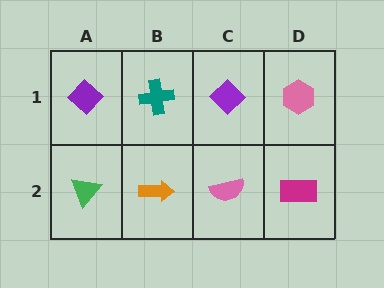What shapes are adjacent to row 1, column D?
A magenta rectangle (row 2, column D), a purple diamond (row 1, column C).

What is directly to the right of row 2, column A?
An orange arrow.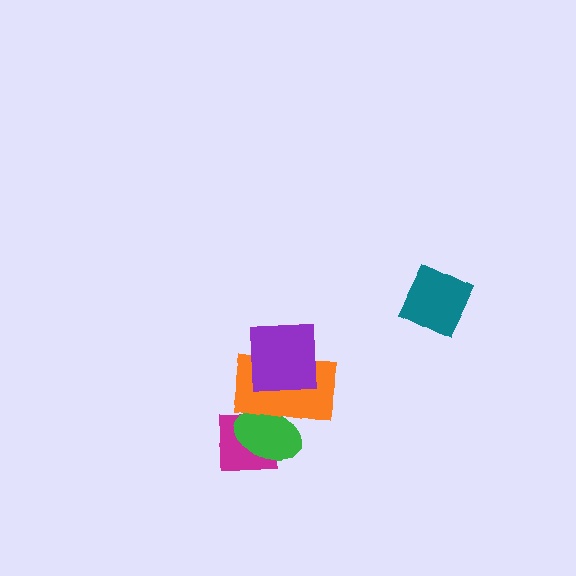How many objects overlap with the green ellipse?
2 objects overlap with the green ellipse.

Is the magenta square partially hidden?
Yes, it is partially covered by another shape.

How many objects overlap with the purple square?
1 object overlaps with the purple square.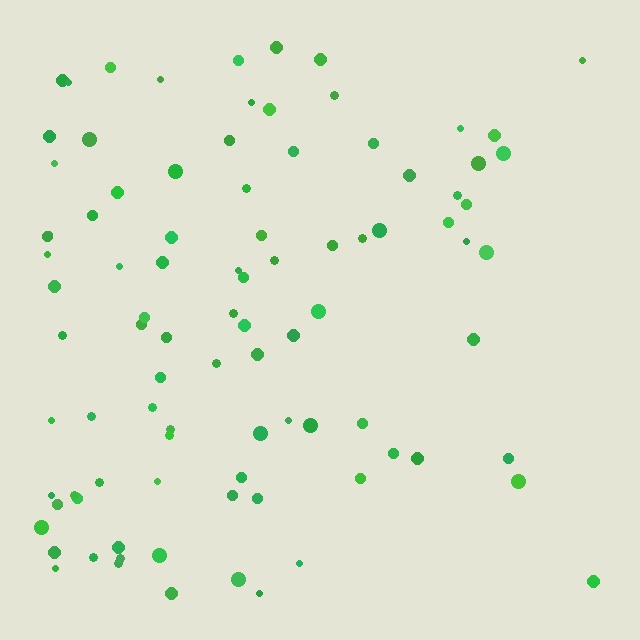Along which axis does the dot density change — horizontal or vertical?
Horizontal.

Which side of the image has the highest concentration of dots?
The left.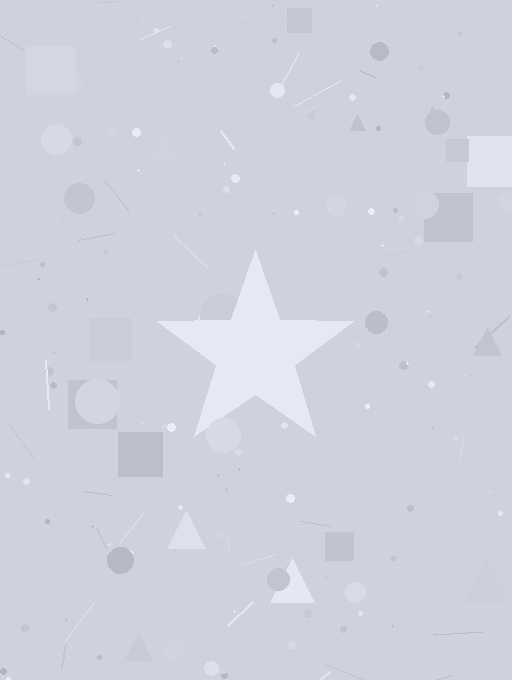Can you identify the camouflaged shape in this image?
The camouflaged shape is a star.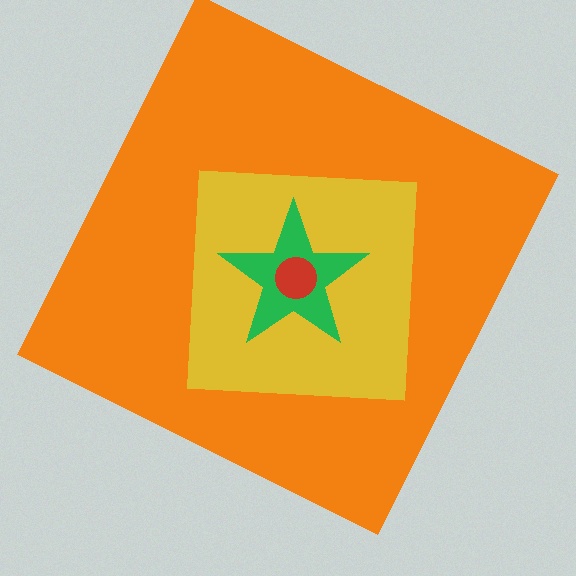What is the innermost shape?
The red circle.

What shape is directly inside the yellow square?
The green star.